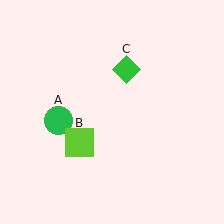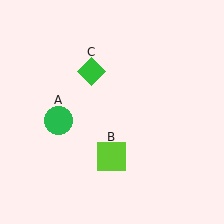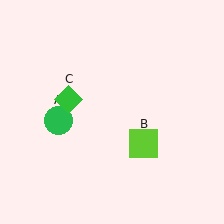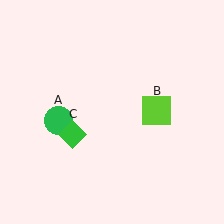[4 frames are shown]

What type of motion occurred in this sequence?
The lime square (object B), green diamond (object C) rotated counterclockwise around the center of the scene.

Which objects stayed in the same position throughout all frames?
Green circle (object A) remained stationary.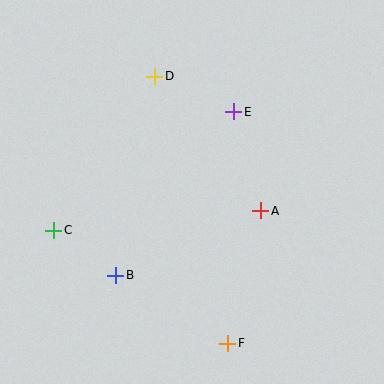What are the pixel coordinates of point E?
Point E is at (234, 112).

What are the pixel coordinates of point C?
Point C is at (54, 230).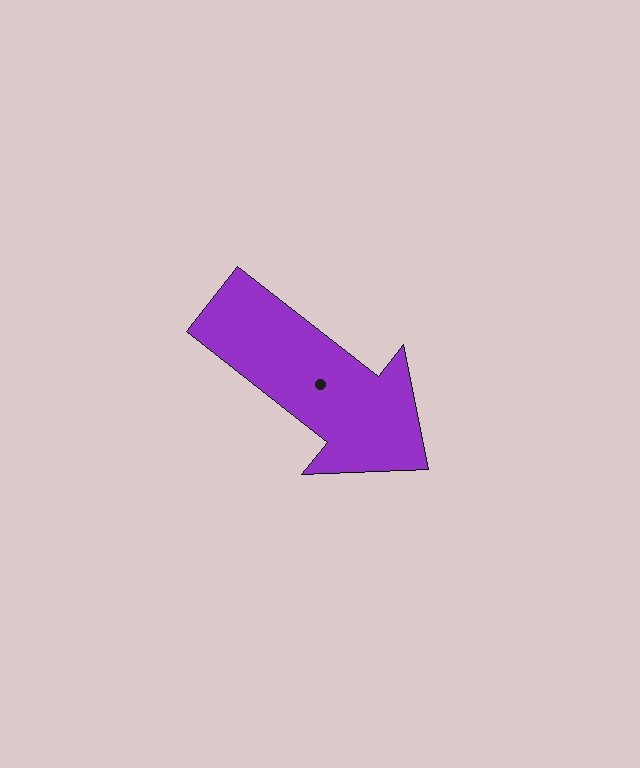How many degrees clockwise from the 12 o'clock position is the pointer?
Approximately 128 degrees.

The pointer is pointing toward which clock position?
Roughly 4 o'clock.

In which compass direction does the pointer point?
Southeast.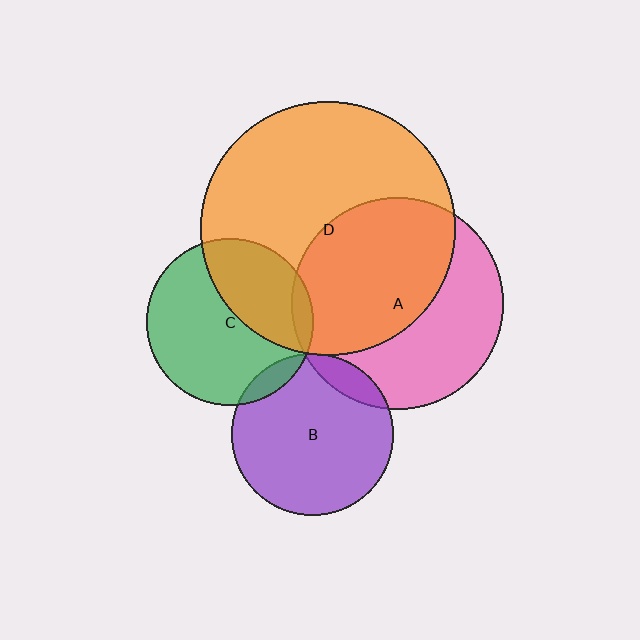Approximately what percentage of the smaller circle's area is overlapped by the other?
Approximately 35%.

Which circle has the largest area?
Circle D (orange).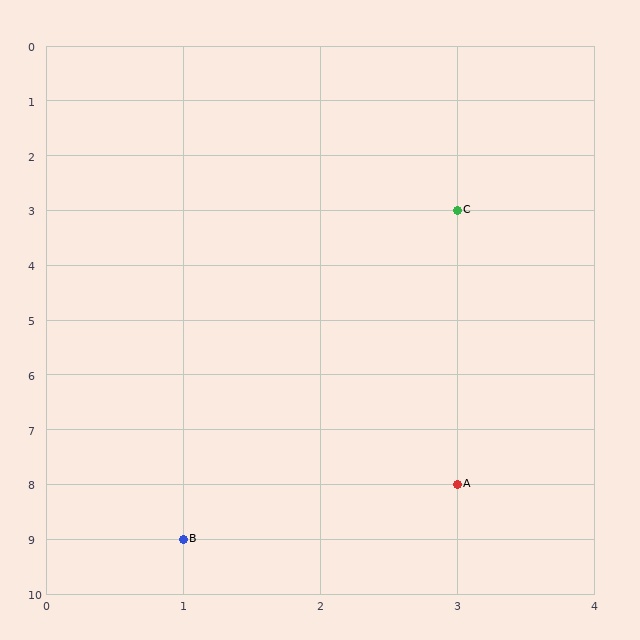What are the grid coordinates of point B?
Point B is at grid coordinates (1, 9).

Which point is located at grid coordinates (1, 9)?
Point B is at (1, 9).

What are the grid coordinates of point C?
Point C is at grid coordinates (3, 3).